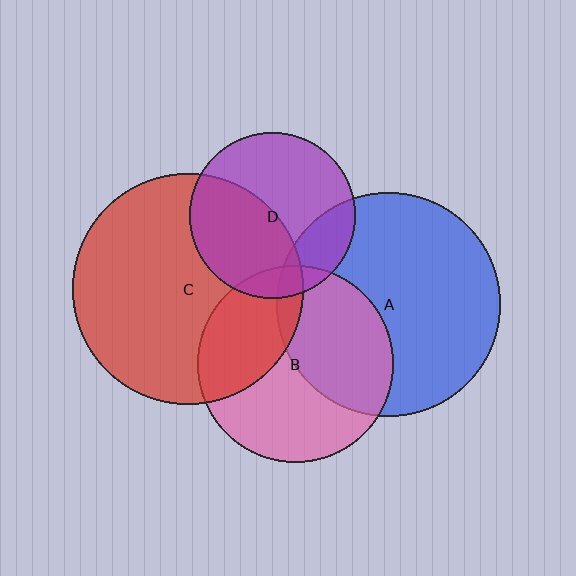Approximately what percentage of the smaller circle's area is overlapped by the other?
Approximately 20%.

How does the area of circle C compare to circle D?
Approximately 1.9 times.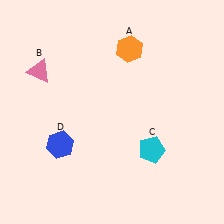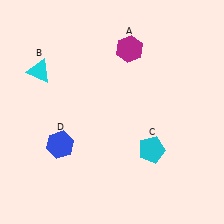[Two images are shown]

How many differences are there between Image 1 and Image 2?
There are 2 differences between the two images.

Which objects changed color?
A changed from orange to magenta. B changed from pink to cyan.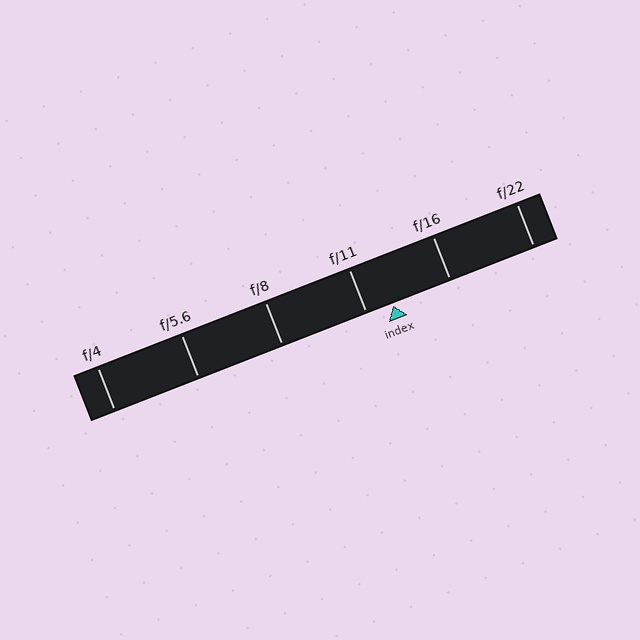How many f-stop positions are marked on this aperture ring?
There are 6 f-stop positions marked.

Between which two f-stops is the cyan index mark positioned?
The index mark is between f/11 and f/16.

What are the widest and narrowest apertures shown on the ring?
The widest aperture shown is f/4 and the narrowest is f/22.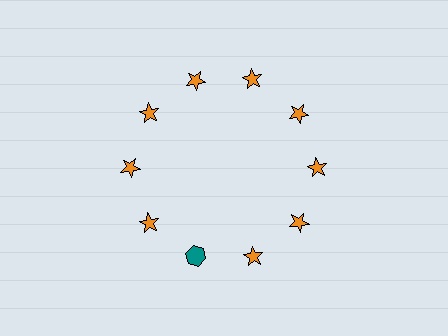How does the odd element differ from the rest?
It differs in both color (teal instead of orange) and shape (hexagon instead of star).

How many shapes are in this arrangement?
There are 10 shapes arranged in a ring pattern.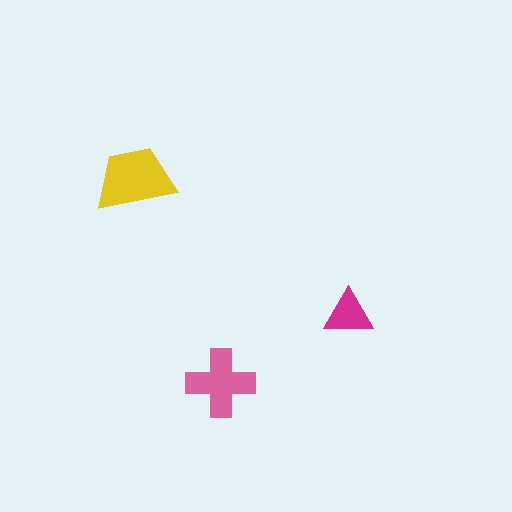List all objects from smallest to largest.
The magenta triangle, the pink cross, the yellow trapezoid.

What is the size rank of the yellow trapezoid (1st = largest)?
1st.